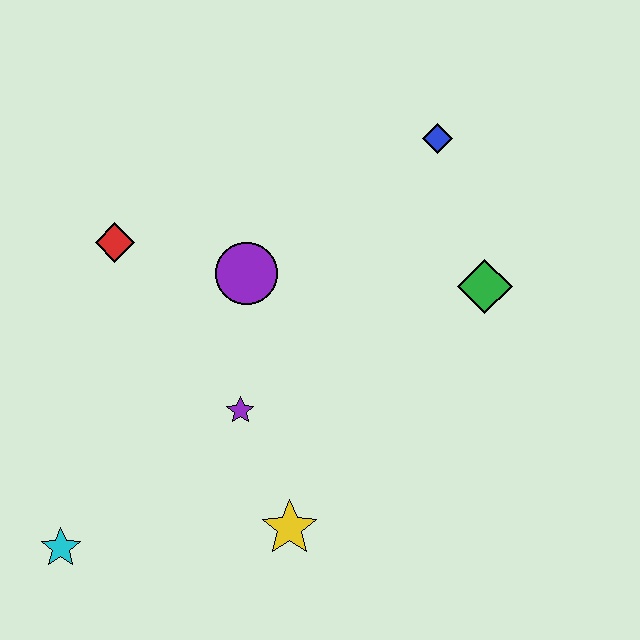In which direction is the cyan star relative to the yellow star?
The cyan star is to the left of the yellow star.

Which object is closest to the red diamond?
The purple circle is closest to the red diamond.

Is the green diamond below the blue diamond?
Yes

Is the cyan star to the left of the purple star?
Yes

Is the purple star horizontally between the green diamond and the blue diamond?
No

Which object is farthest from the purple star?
The blue diamond is farthest from the purple star.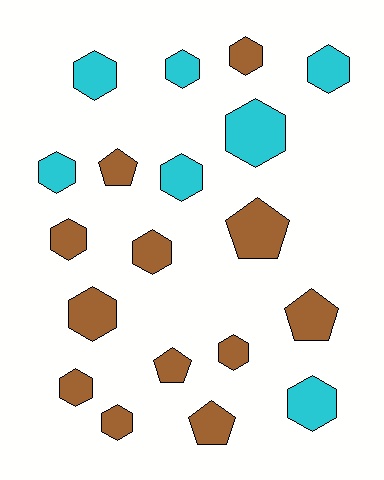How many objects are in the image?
There are 19 objects.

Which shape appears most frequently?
Hexagon, with 14 objects.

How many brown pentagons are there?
There are 5 brown pentagons.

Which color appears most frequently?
Brown, with 12 objects.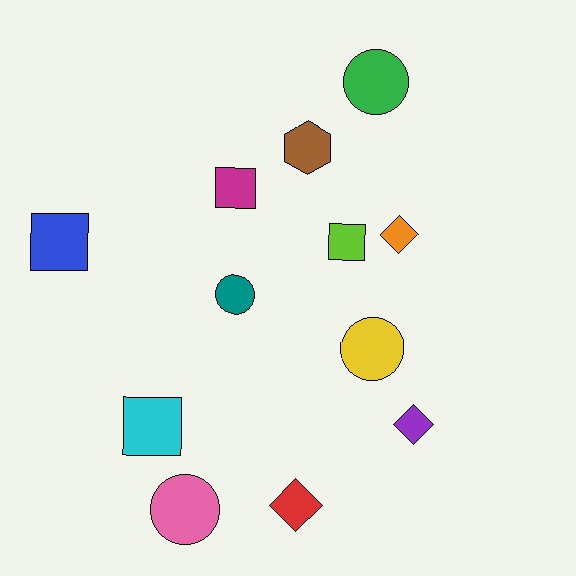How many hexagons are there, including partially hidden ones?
There is 1 hexagon.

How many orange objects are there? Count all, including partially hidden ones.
There is 1 orange object.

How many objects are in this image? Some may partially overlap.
There are 12 objects.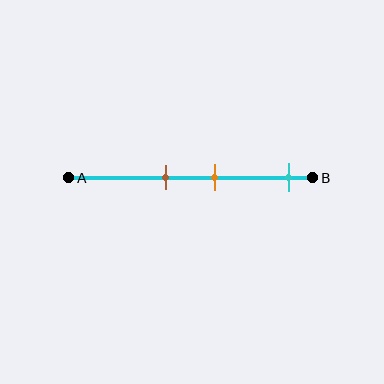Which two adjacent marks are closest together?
The brown and orange marks are the closest adjacent pair.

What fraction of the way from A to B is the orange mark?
The orange mark is approximately 60% (0.6) of the way from A to B.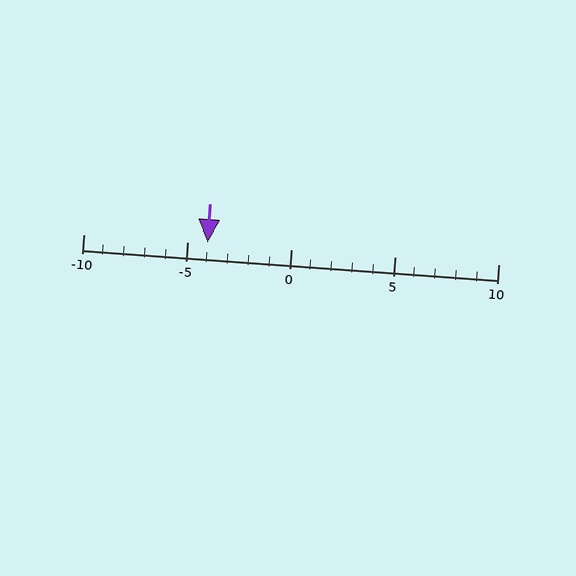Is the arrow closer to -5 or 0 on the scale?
The arrow is closer to -5.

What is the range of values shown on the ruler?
The ruler shows values from -10 to 10.